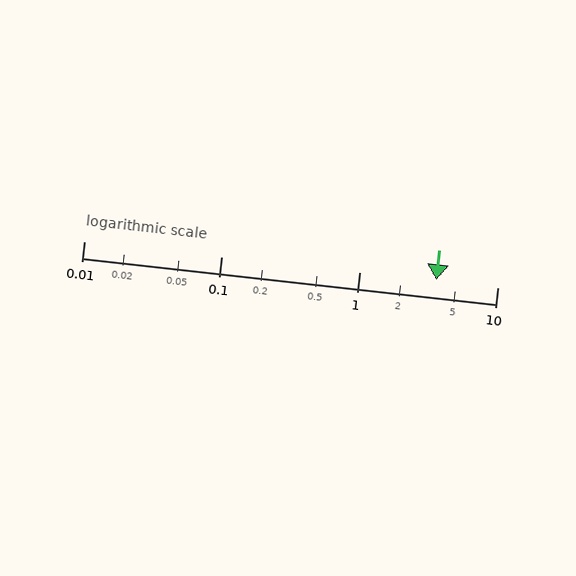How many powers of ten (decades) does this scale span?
The scale spans 3 decades, from 0.01 to 10.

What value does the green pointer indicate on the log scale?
The pointer indicates approximately 3.6.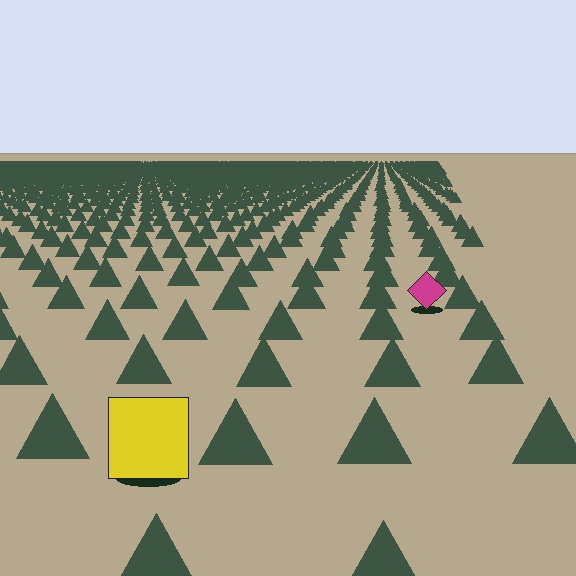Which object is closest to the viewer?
The yellow square is closest. The texture marks near it are larger and more spread out.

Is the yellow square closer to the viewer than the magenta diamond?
Yes. The yellow square is closer — you can tell from the texture gradient: the ground texture is coarser near it.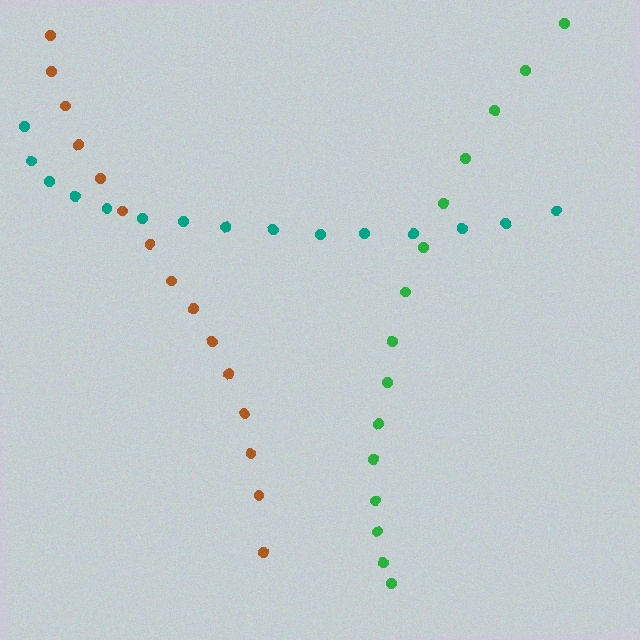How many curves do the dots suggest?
There are 3 distinct paths.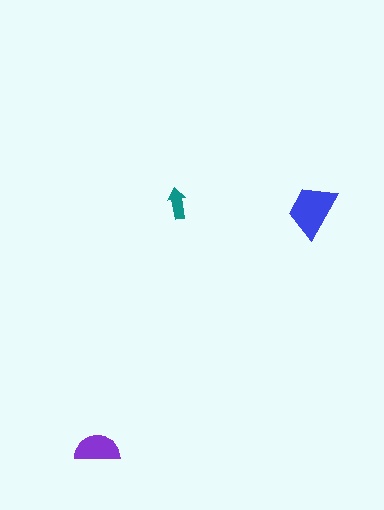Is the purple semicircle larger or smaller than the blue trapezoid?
Smaller.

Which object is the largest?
The blue trapezoid.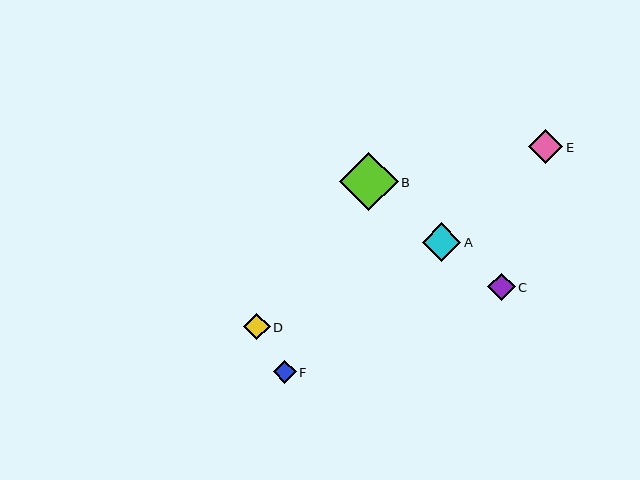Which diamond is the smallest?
Diamond F is the smallest with a size of approximately 23 pixels.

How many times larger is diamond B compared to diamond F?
Diamond B is approximately 2.5 times the size of diamond F.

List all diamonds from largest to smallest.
From largest to smallest: B, A, E, C, D, F.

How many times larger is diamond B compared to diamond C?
Diamond B is approximately 2.1 times the size of diamond C.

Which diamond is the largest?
Diamond B is the largest with a size of approximately 58 pixels.